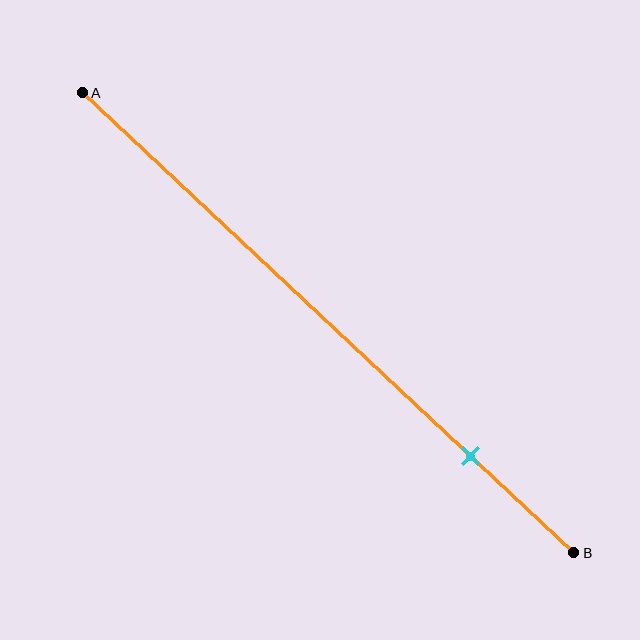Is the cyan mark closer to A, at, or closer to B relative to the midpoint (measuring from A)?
The cyan mark is closer to point B than the midpoint of segment AB.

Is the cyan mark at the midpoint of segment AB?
No, the mark is at about 80% from A, not at the 50% midpoint.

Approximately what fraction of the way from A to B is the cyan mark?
The cyan mark is approximately 80% of the way from A to B.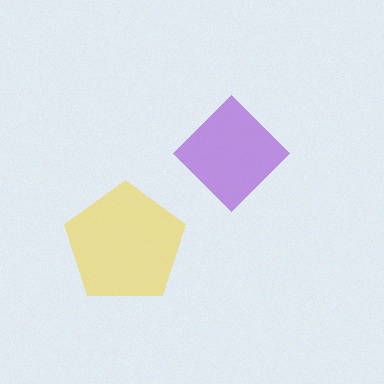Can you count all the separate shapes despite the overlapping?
Yes, there are 2 separate shapes.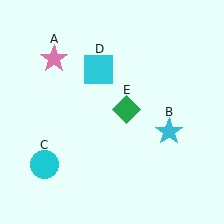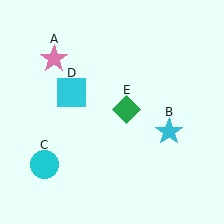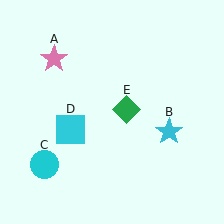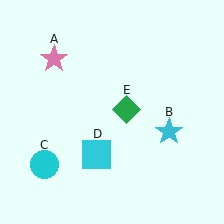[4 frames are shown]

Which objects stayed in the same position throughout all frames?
Pink star (object A) and cyan star (object B) and cyan circle (object C) and green diamond (object E) remained stationary.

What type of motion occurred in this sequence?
The cyan square (object D) rotated counterclockwise around the center of the scene.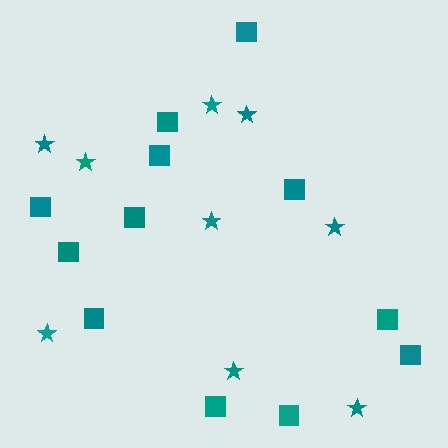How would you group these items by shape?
There are 2 groups: one group of stars (9) and one group of squares (12).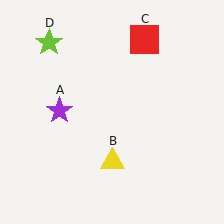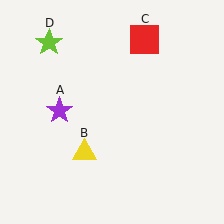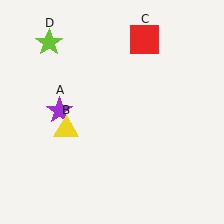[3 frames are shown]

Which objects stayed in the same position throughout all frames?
Purple star (object A) and red square (object C) and lime star (object D) remained stationary.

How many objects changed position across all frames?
1 object changed position: yellow triangle (object B).